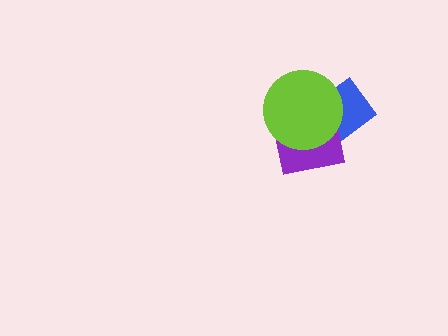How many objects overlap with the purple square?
2 objects overlap with the purple square.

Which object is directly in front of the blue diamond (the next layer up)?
The purple square is directly in front of the blue diamond.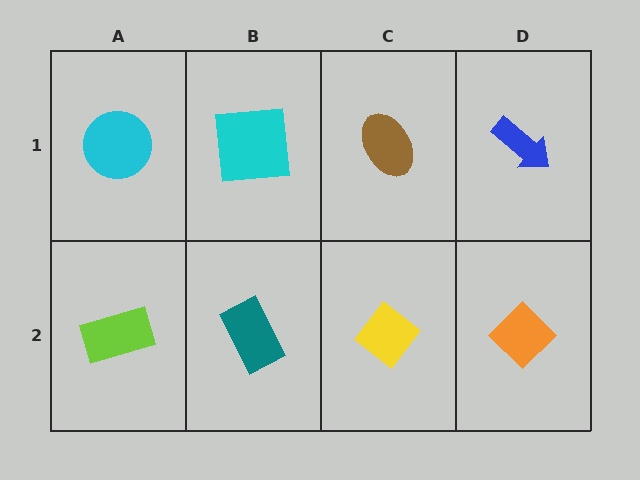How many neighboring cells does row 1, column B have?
3.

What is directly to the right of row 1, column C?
A blue arrow.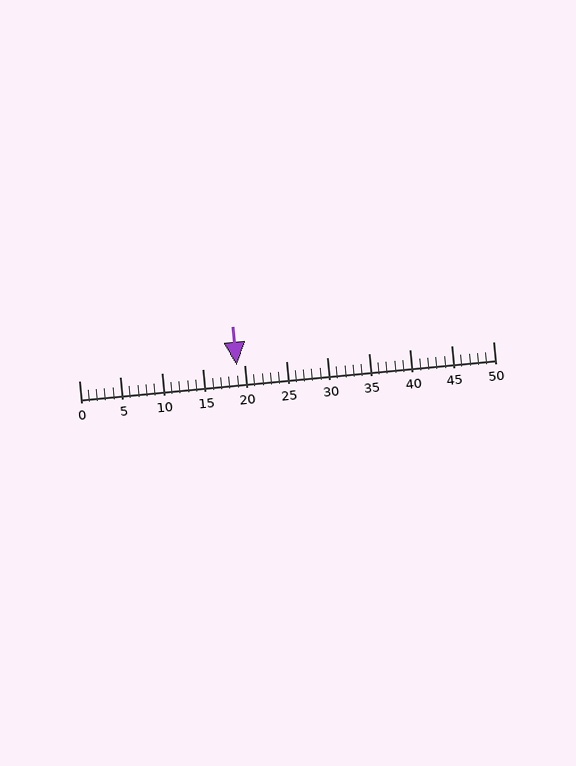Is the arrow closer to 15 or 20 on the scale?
The arrow is closer to 20.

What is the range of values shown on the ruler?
The ruler shows values from 0 to 50.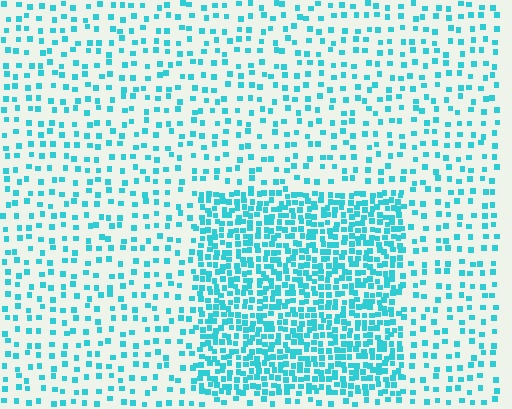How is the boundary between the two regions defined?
The boundary is defined by a change in element density (approximately 2.7x ratio). All elements are the same color, size, and shape.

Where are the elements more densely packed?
The elements are more densely packed inside the rectangle boundary.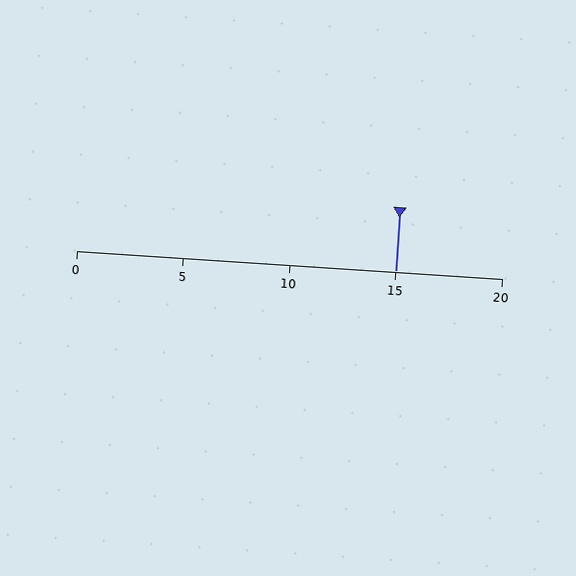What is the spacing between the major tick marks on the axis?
The major ticks are spaced 5 apart.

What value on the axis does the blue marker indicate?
The marker indicates approximately 15.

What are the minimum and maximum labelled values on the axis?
The axis runs from 0 to 20.